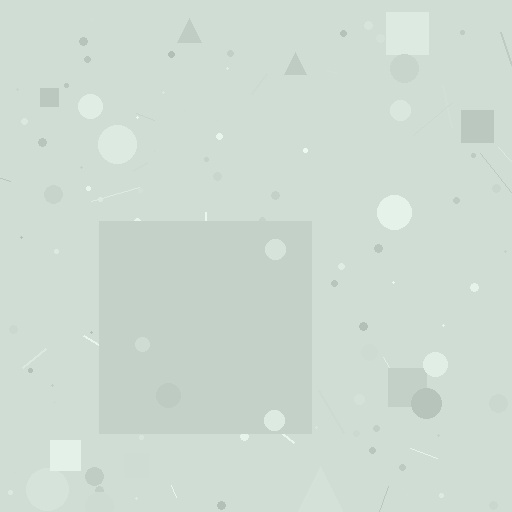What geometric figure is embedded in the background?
A square is embedded in the background.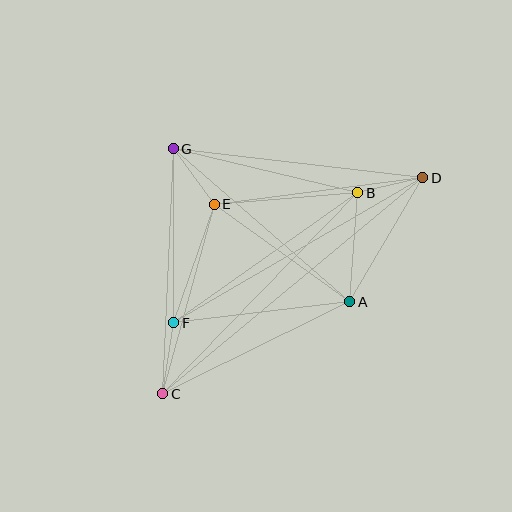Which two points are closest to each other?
Points B and D are closest to each other.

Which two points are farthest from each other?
Points C and D are farthest from each other.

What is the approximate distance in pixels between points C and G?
The distance between C and G is approximately 245 pixels.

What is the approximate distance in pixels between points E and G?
The distance between E and G is approximately 69 pixels.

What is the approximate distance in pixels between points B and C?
The distance between B and C is approximately 280 pixels.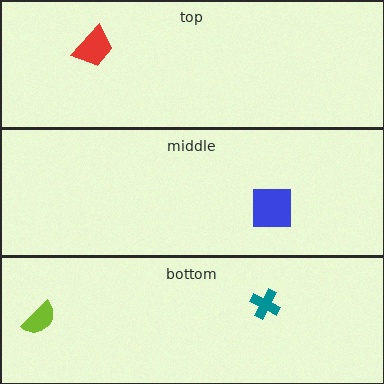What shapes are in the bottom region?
The lime semicircle, the teal cross.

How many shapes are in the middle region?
1.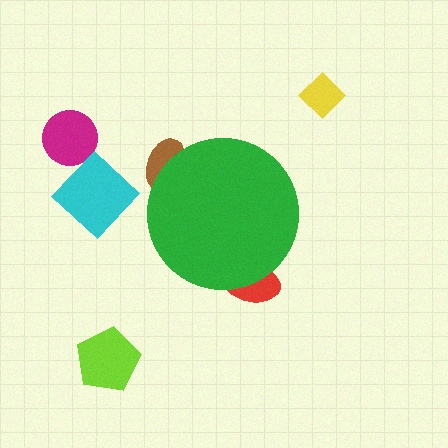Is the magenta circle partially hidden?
No, the magenta circle is fully visible.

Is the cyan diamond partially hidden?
No, the cyan diamond is fully visible.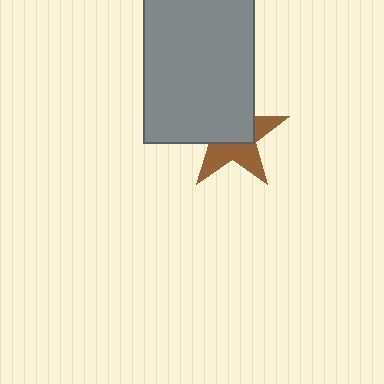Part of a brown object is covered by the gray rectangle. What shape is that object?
It is a star.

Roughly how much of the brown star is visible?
About half of it is visible (roughly 47%).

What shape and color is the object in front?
The object in front is a gray rectangle.